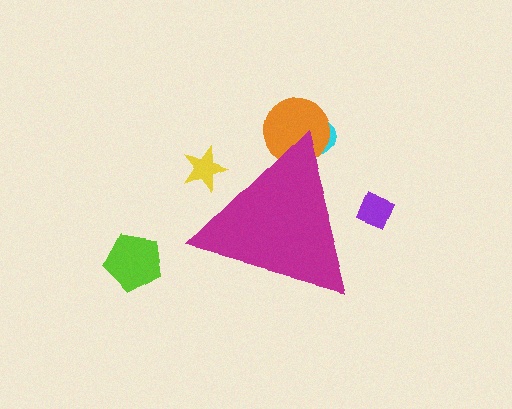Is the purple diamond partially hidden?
Yes, the purple diamond is partially hidden behind the magenta triangle.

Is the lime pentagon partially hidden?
No, the lime pentagon is fully visible.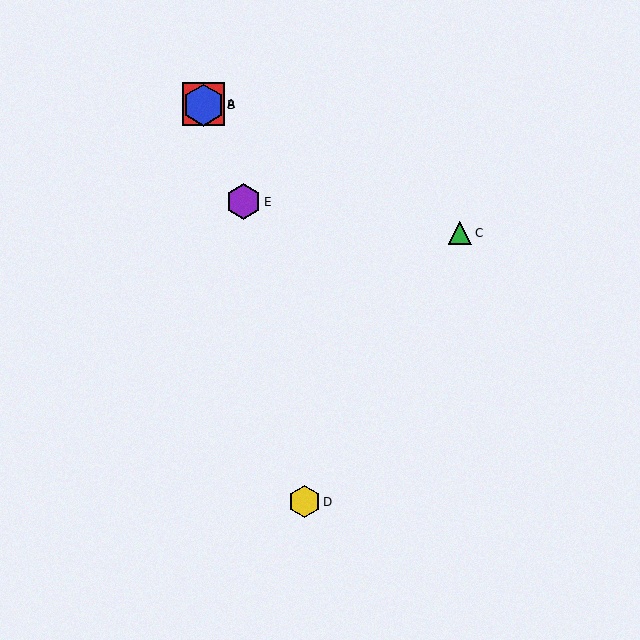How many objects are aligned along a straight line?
3 objects (A, B, E) are aligned along a straight line.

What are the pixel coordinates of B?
Object B is at (204, 105).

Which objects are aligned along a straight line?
Objects A, B, E are aligned along a straight line.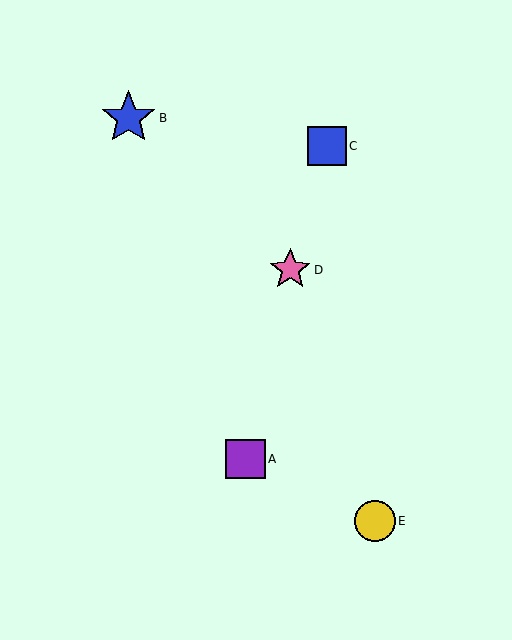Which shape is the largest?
The blue star (labeled B) is the largest.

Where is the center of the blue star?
The center of the blue star is at (128, 118).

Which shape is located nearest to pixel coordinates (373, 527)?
The yellow circle (labeled E) at (375, 521) is nearest to that location.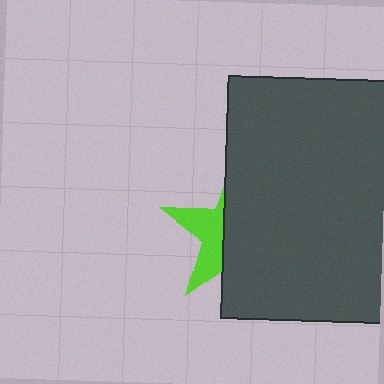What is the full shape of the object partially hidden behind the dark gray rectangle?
The partially hidden object is a lime star.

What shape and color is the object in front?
The object in front is a dark gray rectangle.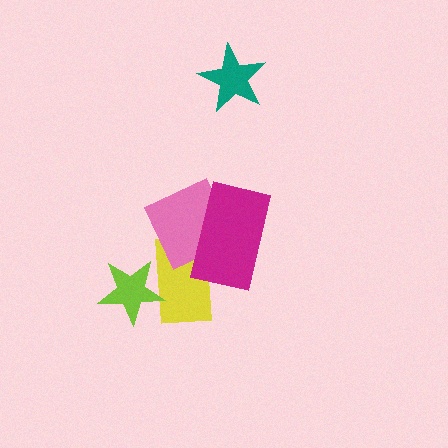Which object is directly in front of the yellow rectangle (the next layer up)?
The pink diamond is directly in front of the yellow rectangle.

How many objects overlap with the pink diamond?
2 objects overlap with the pink diamond.